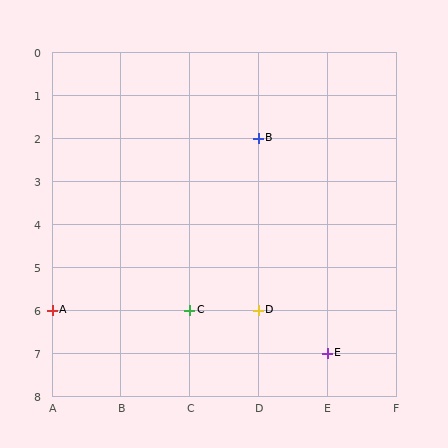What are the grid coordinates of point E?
Point E is at grid coordinates (E, 7).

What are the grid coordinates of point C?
Point C is at grid coordinates (C, 6).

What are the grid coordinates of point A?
Point A is at grid coordinates (A, 6).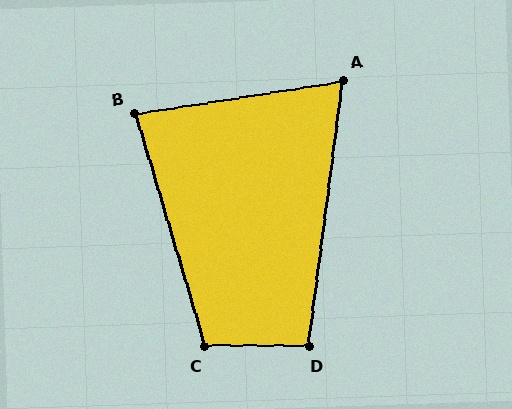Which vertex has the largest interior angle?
C, at approximately 106 degrees.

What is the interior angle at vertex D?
Approximately 98 degrees (obtuse).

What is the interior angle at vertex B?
Approximately 82 degrees (acute).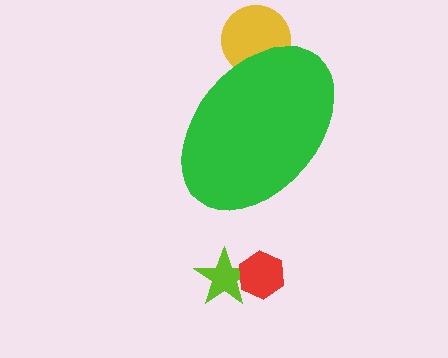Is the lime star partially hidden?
No, the lime star is fully visible.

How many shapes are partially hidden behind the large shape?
1 shape is partially hidden.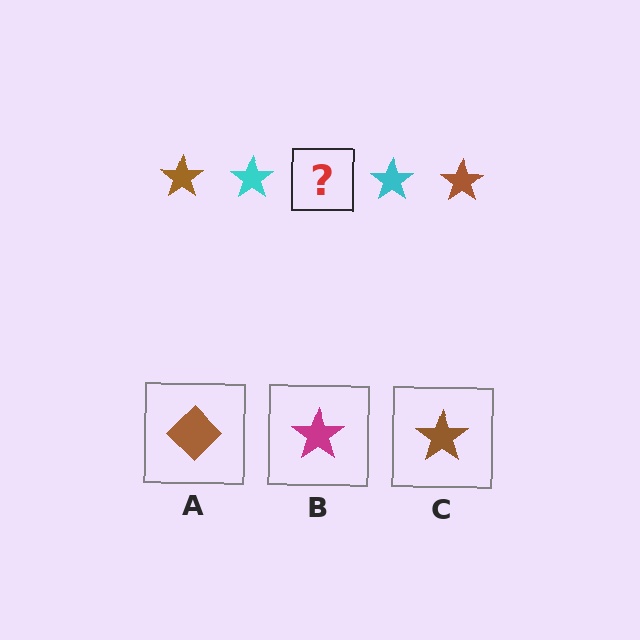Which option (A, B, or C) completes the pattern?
C.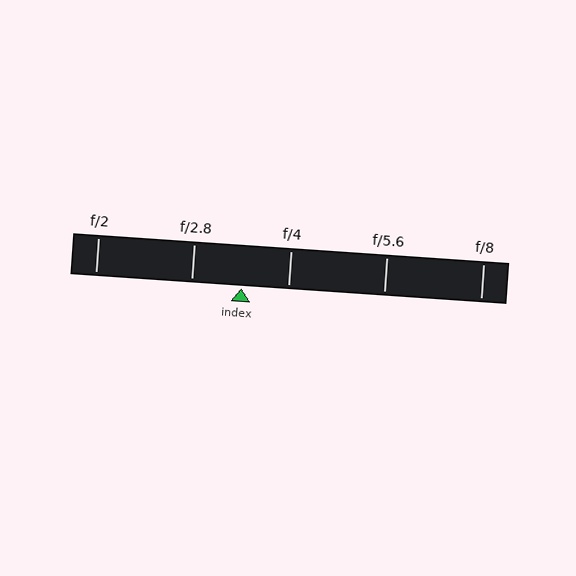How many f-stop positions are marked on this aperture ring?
There are 5 f-stop positions marked.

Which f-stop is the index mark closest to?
The index mark is closest to f/4.